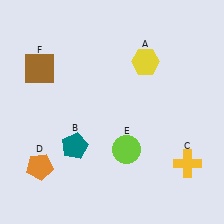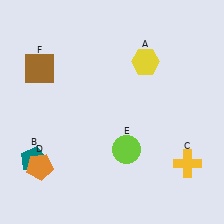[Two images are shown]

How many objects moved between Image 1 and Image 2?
1 object moved between the two images.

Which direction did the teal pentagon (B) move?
The teal pentagon (B) moved left.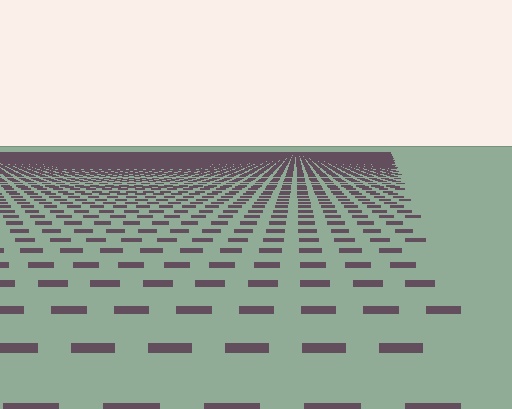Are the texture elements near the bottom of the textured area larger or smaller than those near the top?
Larger. Near the bottom, elements are closer to the viewer and appear at a bigger on-screen size.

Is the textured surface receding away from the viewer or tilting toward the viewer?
The surface is receding away from the viewer. Texture elements get smaller and denser toward the top.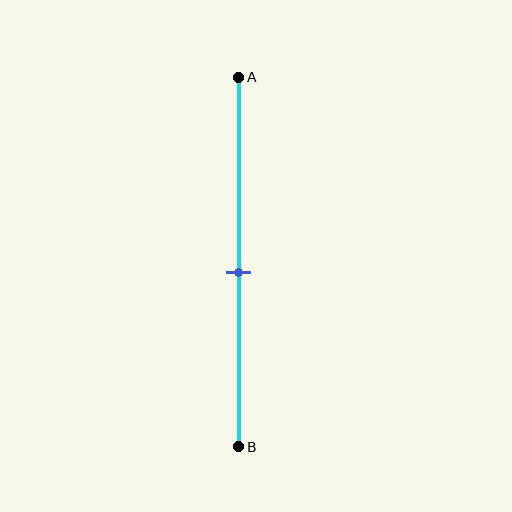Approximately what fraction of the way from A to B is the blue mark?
The blue mark is approximately 55% of the way from A to B.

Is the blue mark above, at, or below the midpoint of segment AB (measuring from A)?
The blue mark is approximately at the midpoint of segment AB.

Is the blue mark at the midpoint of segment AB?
Yes, the mark is approximately at the midpoint.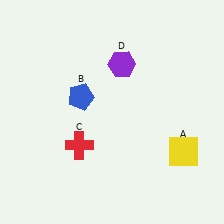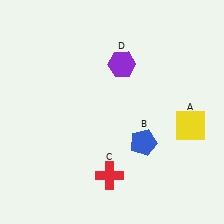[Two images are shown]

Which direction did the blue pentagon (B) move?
The blue pentagon (B) moved right.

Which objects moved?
The objects that moved are: the yellow square (A), the blue pentagon (B), the red cross (C).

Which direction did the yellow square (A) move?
The yellow square (A) moved up.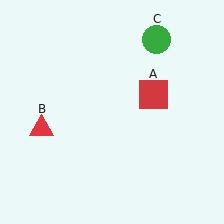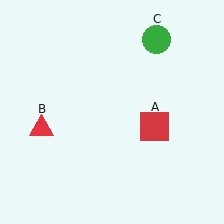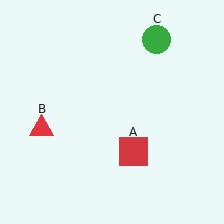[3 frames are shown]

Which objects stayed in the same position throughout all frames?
Red triangle (object B) and green circle (object C) remained stationary.